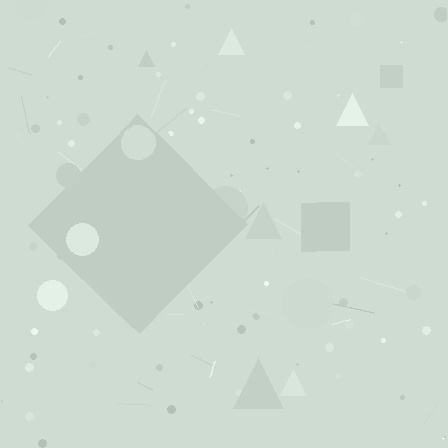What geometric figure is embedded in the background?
A diamond is embedded in the background.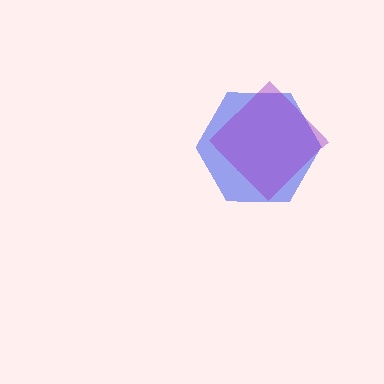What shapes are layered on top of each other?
The layered shapes are: a blue hexagon, a purple diamond.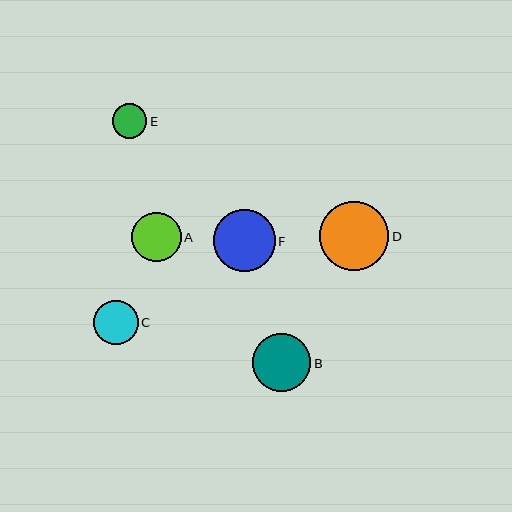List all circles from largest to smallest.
From largest to smallest: D, F, B, A, C, E.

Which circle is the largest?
Circle D is the largest with a size of approximately 70 pixels.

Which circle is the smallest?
Circle E is the smallest with a size of approximately 35 pixels.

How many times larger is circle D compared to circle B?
Circle D is approximately 1.2 times the size of circle B.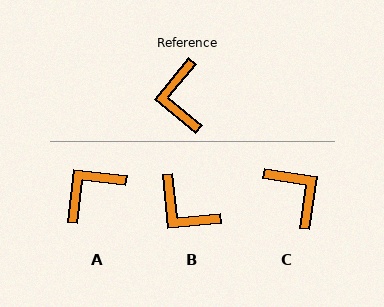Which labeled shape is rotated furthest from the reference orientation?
C, about 149 degrees away.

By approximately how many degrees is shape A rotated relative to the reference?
Approximately 57 degrees clockwise.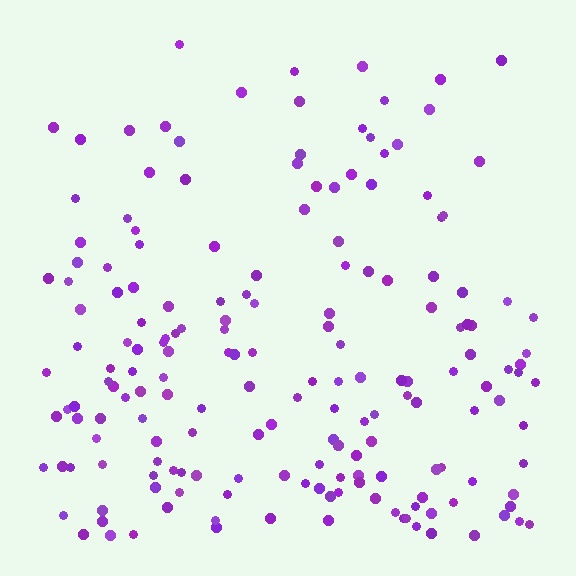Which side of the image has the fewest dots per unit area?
The top.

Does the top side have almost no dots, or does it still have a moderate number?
Still a moderate number, just noticeably fewer than the bottom.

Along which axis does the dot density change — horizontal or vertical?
Vertical.